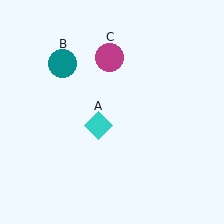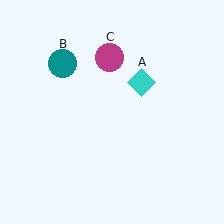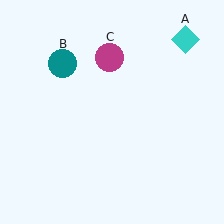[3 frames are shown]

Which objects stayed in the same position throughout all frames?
Teal circle (object B) and magenta circle (object C) remained stationary.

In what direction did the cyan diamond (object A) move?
The cyan diamond (object A) moved up and to the right.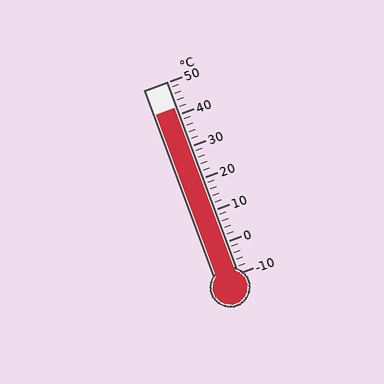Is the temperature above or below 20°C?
The temperature is above 20°C.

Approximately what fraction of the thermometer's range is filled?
The thermometer is filled to approximately 85% of its range.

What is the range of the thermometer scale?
The thermometer scale ranges from -10°C to 50°C.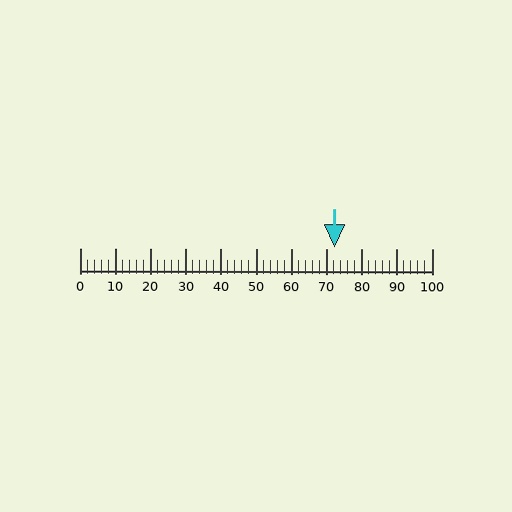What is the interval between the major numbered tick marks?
The major tick marks are spaced 10 units apart.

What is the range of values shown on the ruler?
The ruler shows values from 0 to 100.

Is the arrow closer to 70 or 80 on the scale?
The arrow is closer to 70.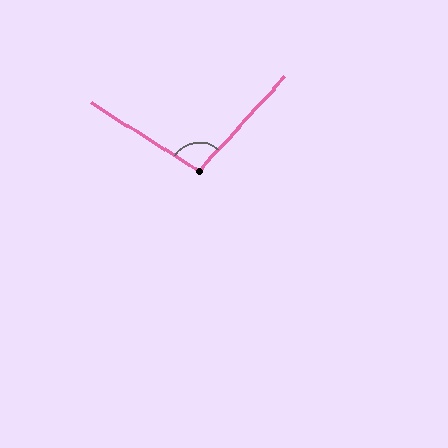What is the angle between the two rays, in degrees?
Approximately 100 degrees.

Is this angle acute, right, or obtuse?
It is obtuse.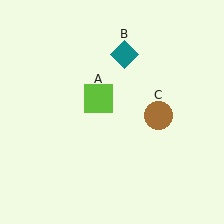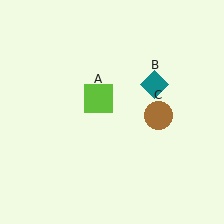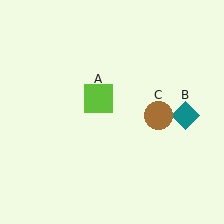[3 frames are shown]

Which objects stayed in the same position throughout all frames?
Lime square (object A) and brown circle (object C) remained stationary.